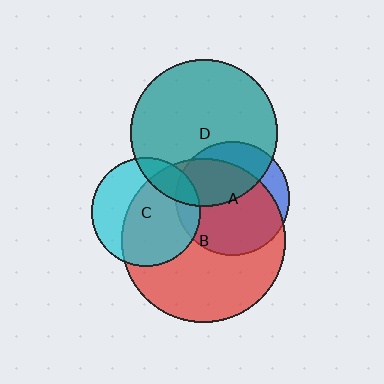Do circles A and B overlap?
Yes.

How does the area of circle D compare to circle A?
Approximately 1.7 times.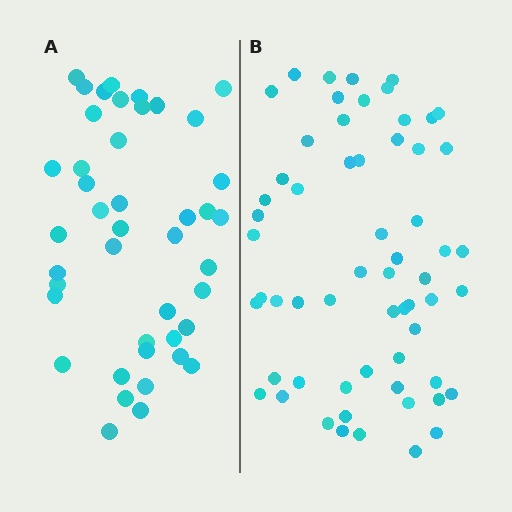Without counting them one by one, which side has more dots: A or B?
Region B (the right region) has more dots.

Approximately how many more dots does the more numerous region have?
Region B has approximately 15 more dots than region A.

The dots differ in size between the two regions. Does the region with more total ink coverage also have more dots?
No. Region A has more total ink coverage because its dots are larger, but region B actually contains more individual dots. Total area can be misleading — the number of items is what matters here.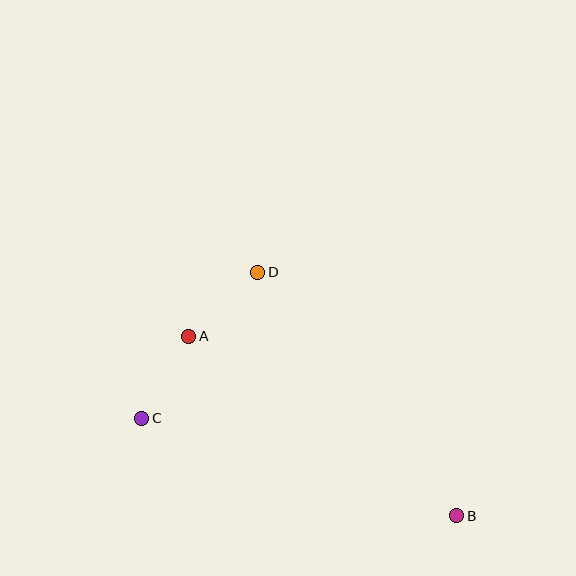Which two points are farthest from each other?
Points B and C are farthest from each other.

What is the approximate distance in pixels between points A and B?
The distance between A and B is approximately 323 pixels.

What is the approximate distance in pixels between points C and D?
The distance between C and D is approximately 187 pixels.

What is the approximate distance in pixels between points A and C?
The distance between A and C is approximately 95 pixels.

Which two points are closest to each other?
Points A and D are closest to each other.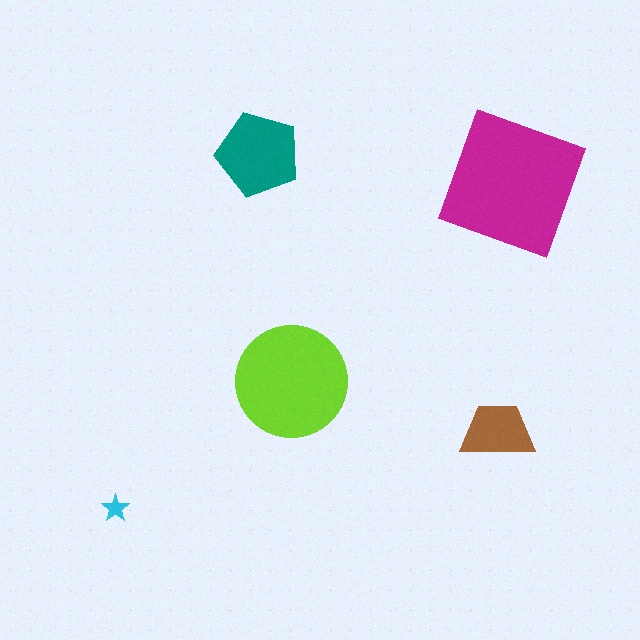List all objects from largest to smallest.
The magenta square, the lime circle, the teal pentagon, the brown trapezoid, the cyan star.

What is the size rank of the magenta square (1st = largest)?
1st.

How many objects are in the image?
There are 5 objects in the image.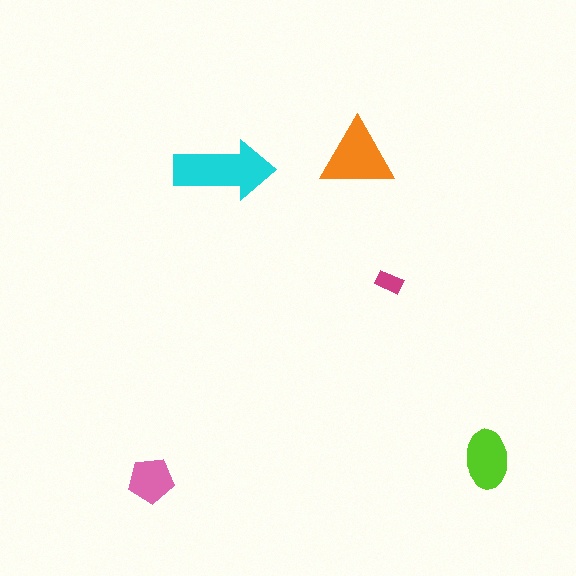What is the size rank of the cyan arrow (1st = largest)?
1st.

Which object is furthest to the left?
The pink pentagon is leftmost.